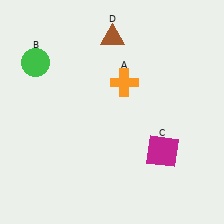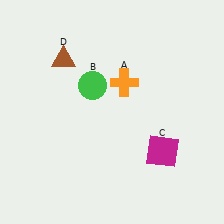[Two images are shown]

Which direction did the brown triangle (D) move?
The brown triangle (D) moved left.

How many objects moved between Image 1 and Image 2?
2 objects moved between the two images.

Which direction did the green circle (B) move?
The green circle (B) moved right.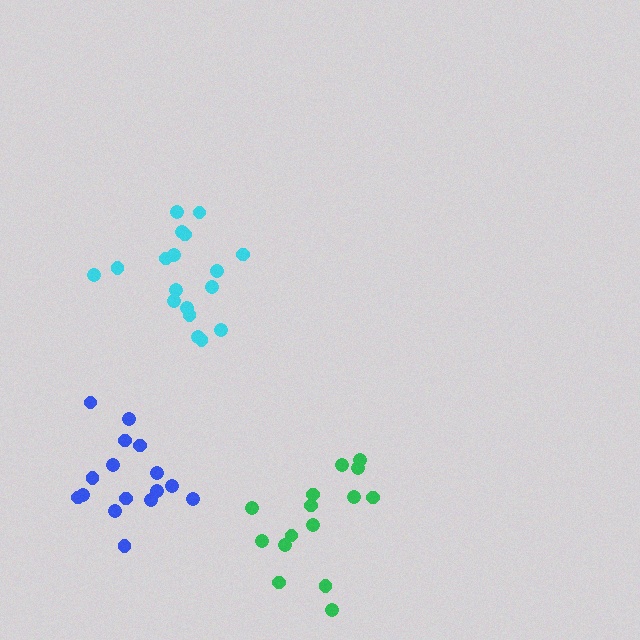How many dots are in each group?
Group 1: 15 dots, Group 2: 18 dots, Group 3: 16 dots (49 total).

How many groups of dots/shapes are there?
There are 3 groups.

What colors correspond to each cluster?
The clusters are colored: green, cyan, blue.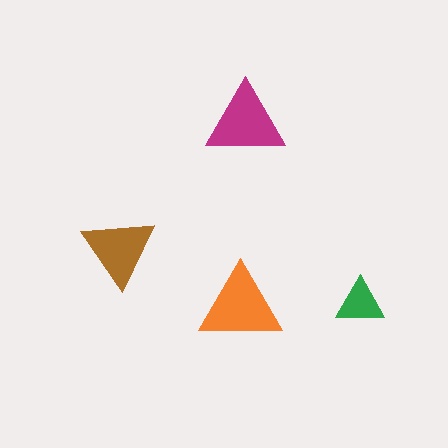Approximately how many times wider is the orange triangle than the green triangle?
About 1.5 times wider.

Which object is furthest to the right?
The green triangle is rightmost.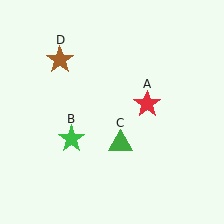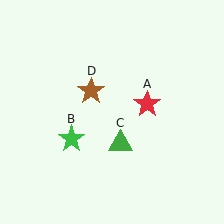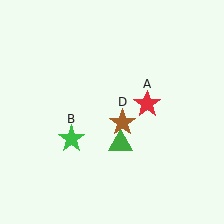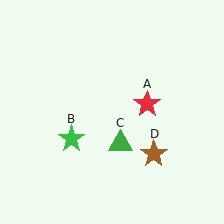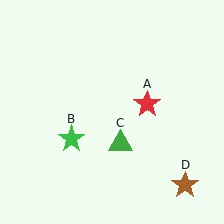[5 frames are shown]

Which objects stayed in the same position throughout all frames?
Red star (object A) and green star (object B) and green triangle (object C) remained stationary.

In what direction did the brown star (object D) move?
The brown star (object D) moved down and to the right.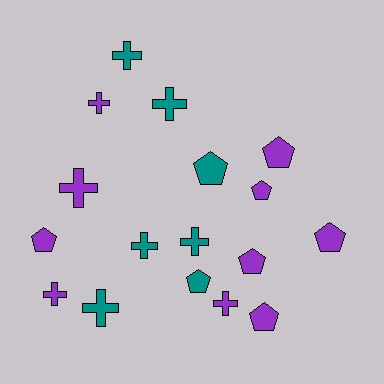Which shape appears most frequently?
Cross, with 9 objects.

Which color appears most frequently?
Purple, with 10 objects.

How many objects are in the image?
There are 17 objects.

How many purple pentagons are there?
There are 6 purple pentagons.